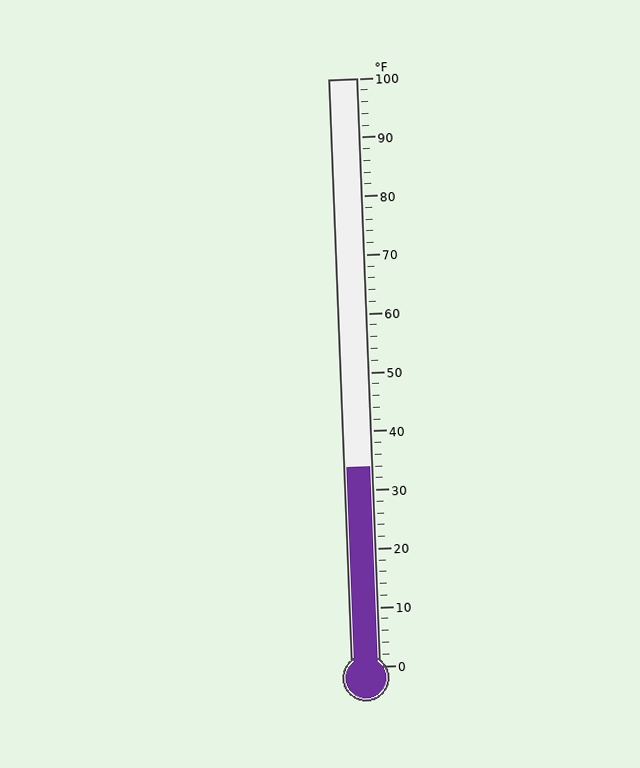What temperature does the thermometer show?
The thermometer shows approximately 34°F.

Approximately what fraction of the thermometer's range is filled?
The thermometer is filled to approximately 35% of its range.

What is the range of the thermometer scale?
The thermometer scale ranges from 0°F to 100°F.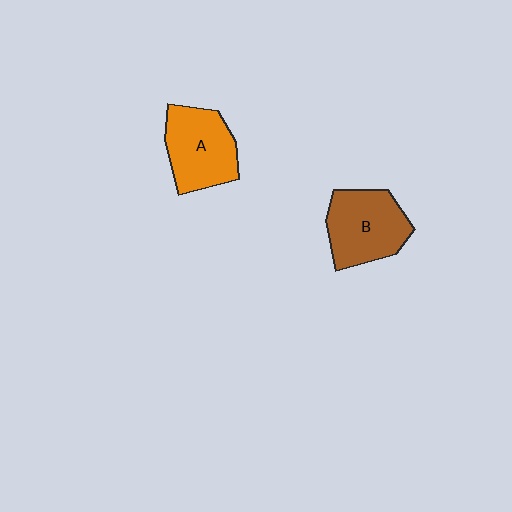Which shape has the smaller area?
Shape A (orange).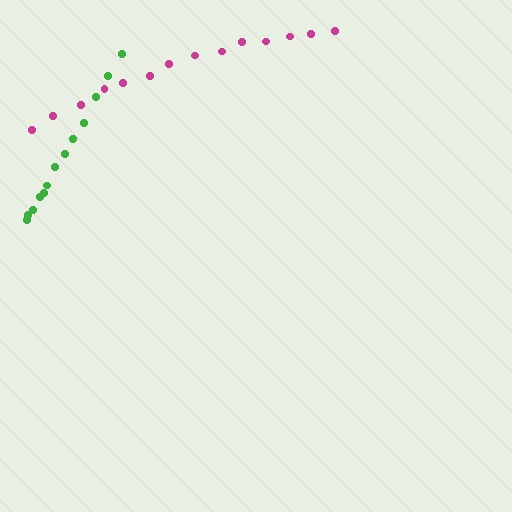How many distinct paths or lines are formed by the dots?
There are 2 distinct paths.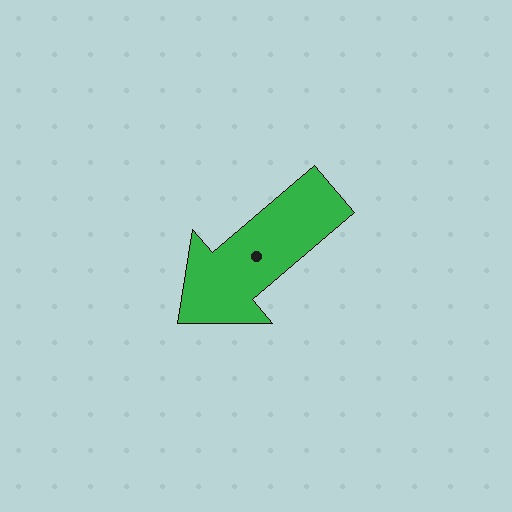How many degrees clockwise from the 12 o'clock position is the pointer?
Approximately 229 degrees.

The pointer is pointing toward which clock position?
Roughly 8 o'clock.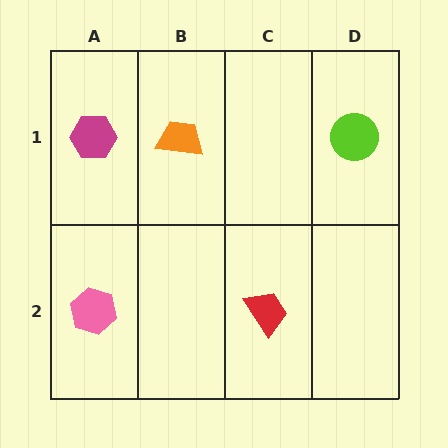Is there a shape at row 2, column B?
No, that cell is empty.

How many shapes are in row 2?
2 shapes.